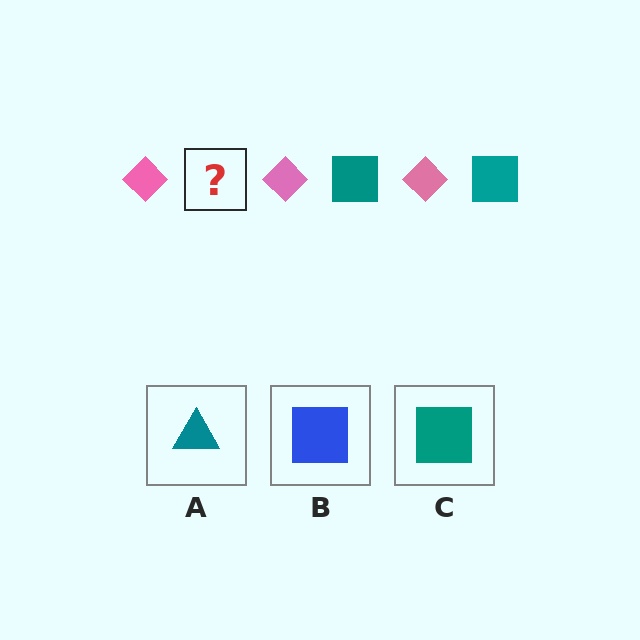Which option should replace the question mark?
Option C.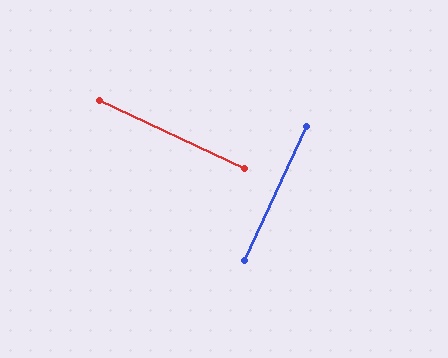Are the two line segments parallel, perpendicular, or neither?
Perpendicular — they meet at approximately 90°.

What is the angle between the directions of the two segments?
Approximately 90 degrees.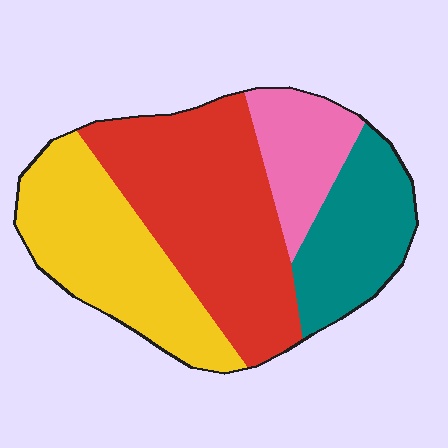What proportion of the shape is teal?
Teal takes up less than a quarter of the shape.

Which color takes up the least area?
Pink, at roughly 15%.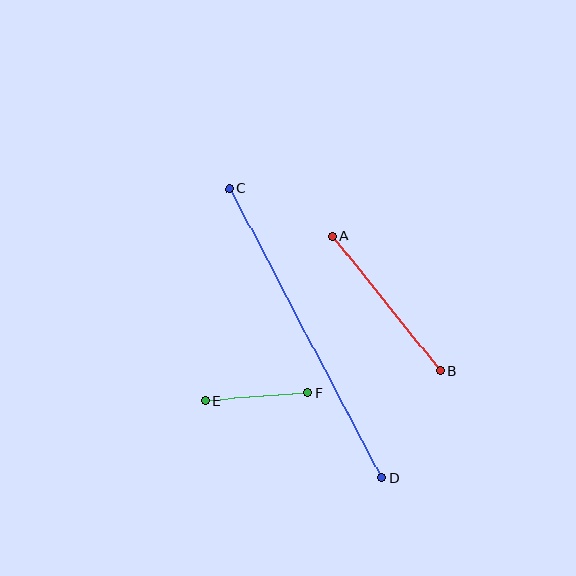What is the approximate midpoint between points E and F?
The midpoint is at approximately (256, 397) pixels.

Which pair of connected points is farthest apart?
Points C and D are farthest apart.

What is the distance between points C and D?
The distance is approximately 327 pixels.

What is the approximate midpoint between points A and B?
The midpoint is at approximately (386, 303) pixels.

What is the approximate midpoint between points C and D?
The midpoint is at approximately (305, 333) pixels.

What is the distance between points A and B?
The distance is approximately 173 pixels.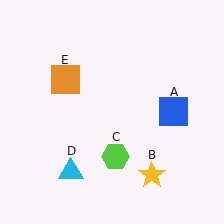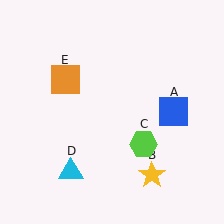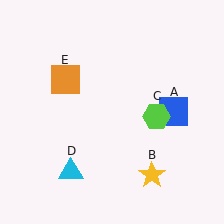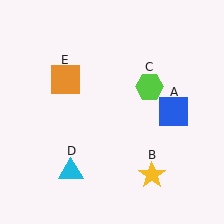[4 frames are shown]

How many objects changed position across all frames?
1 object changed position: lime hexagon (object C).